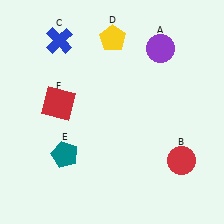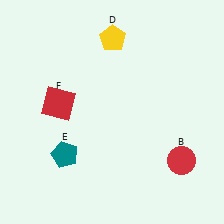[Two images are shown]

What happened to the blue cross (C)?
The blue cross (C) was removed in Image 2. It was in the top-left area of Image 1.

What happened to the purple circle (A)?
The purple circle (A) was removed in Image 2. It was in the top-right area of Image 1.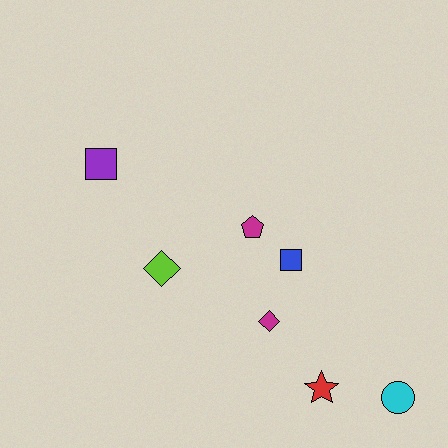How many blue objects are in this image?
There is 1 blue object.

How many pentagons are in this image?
There is 1 pentagon.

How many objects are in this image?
There are 7 objects.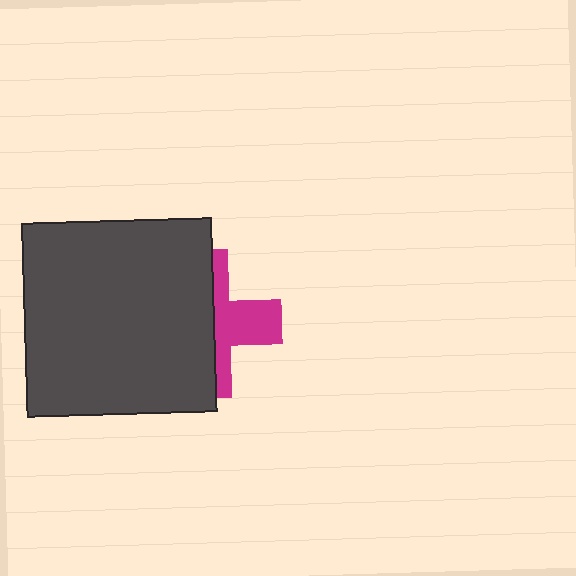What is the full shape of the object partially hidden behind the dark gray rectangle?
The partially hidden object is a magenta cross.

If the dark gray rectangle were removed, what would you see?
You would see the complete magenta cross.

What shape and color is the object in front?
The object in front is a dark gray rectangle.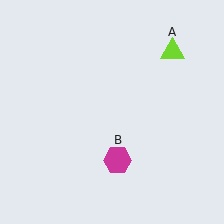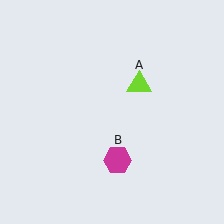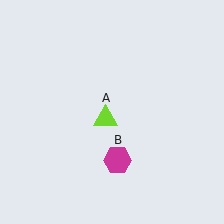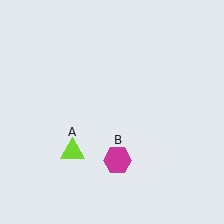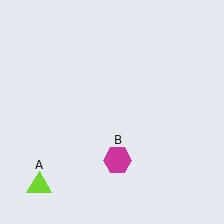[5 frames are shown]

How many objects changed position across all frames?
1 object changed position: lime triangle (object A).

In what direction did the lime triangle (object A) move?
The lime triangle (object A) moved down and to the left.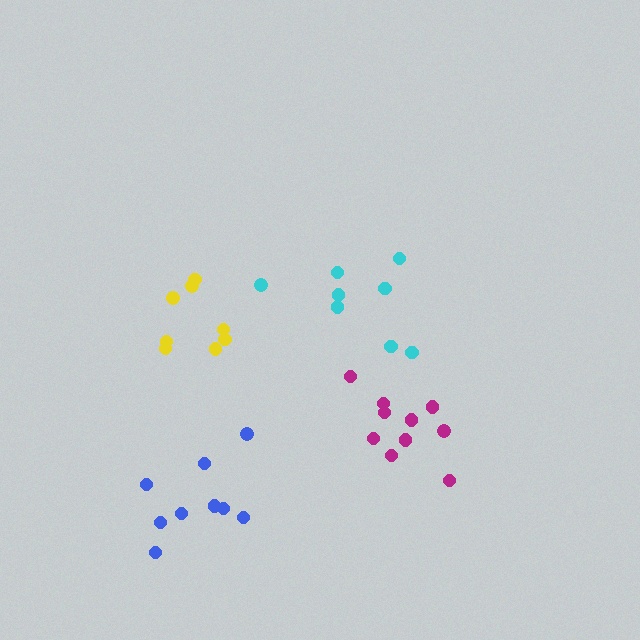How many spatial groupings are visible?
There are 4 spatial groupings.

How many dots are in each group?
Group 1: 8 dots, Group 2: 9 dots, Group 3: 8 dots, Group 4: 10 dots (35 total).